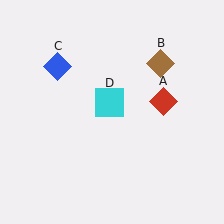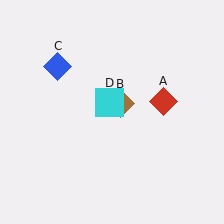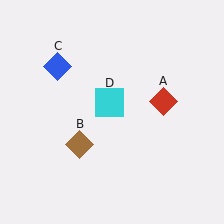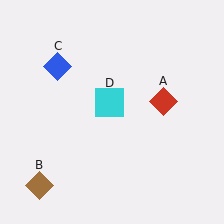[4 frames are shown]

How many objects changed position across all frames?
1 object changed position: brown diamond (object B).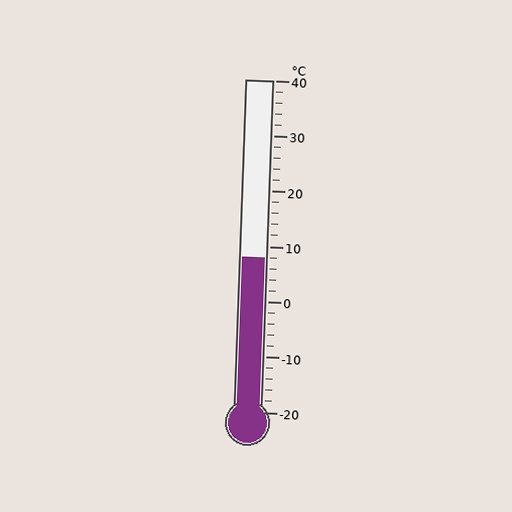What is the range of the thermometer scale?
The thermometer scale ranges from -20°C to 40°C.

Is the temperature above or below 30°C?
The temperature is below 30°C.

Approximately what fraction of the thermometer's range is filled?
The thermometer is filled to approximately 45% of its range.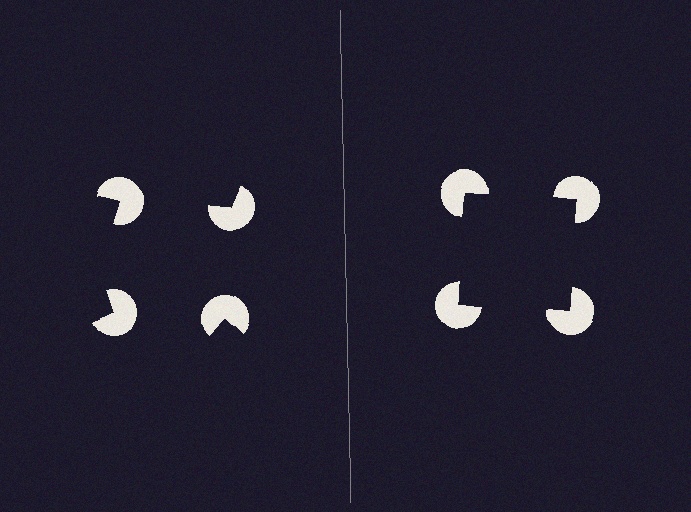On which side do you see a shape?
An illusory square appears on the right side. On the left side the wedge cuts are rotated, so no coherent shape forms.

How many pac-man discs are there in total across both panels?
8 — 4 on each side.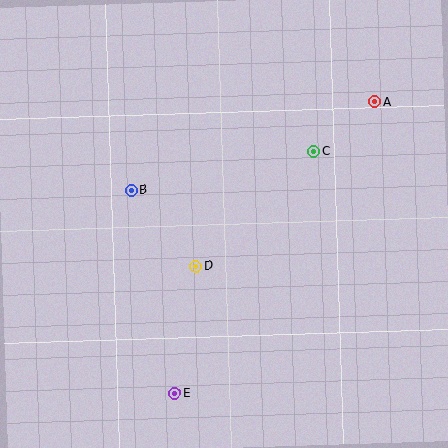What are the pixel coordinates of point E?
Point E is at (175, 393).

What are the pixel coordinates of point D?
Point D is at (196, 266).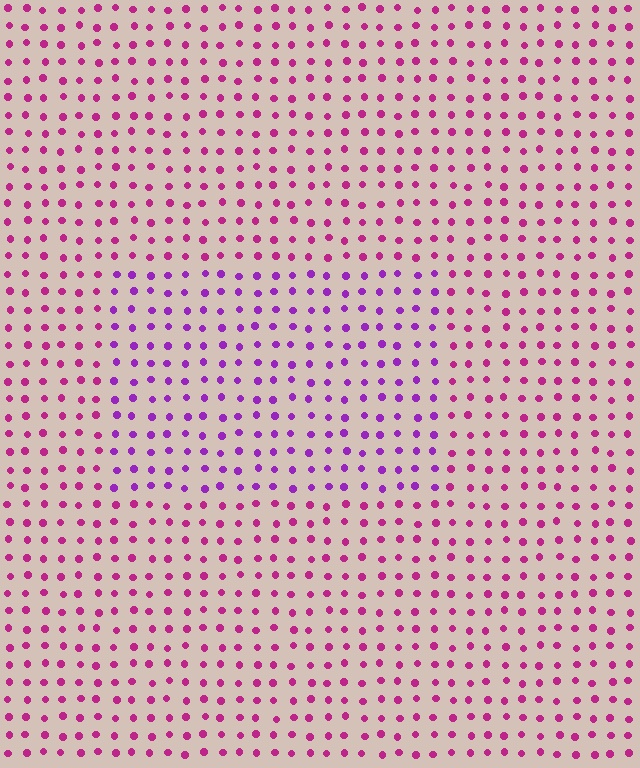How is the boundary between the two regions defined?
The boundary is defined purely by a slight shift in hue (about 35 degrees). Spacing, size, and orientation are identical on both sides.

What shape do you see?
I see a rectangle.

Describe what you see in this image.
The image is filled with small magenta elements in a uniform arrangement. A rectangle-shaped region is visible where the elements are tinted to a slightly different hue, forming a subtle color boundary.